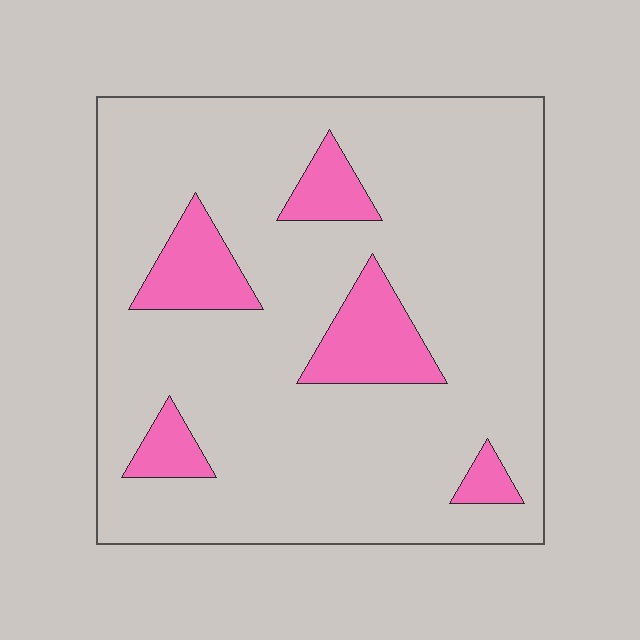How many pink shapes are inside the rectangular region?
5.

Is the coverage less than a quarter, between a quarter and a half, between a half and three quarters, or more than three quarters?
Less than a quarter.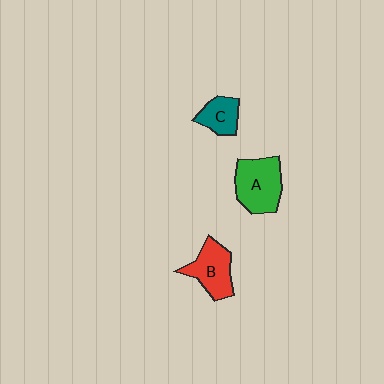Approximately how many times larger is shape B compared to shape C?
Approximately 1.5 times.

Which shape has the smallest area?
Shape C (teal).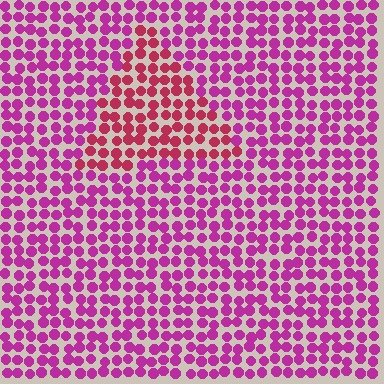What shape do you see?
I see a triangle.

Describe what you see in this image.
The image is filled with small magenta elements in a uniform arrangement. A triangle-shaped region is visible where the elements are tinted to a slightly different hue, forming a subtle color boundary.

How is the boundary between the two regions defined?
The boundary is defined purely by a slight shift in hue (about 32 degrees). Spacing, size, and orientation are identical on both sides.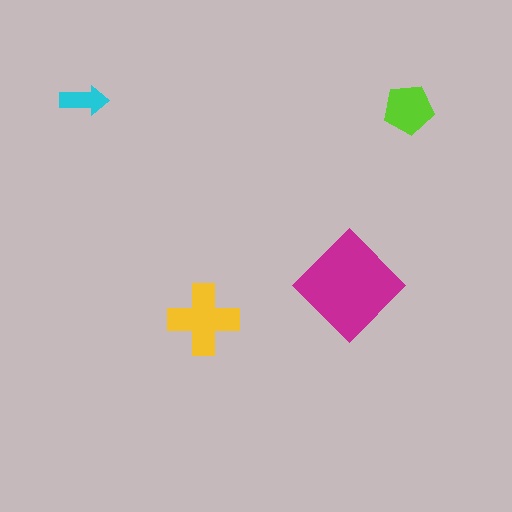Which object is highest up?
The cyan arrow is topmost.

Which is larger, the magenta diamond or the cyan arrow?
The magenta diamond.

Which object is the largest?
The magenta diamond.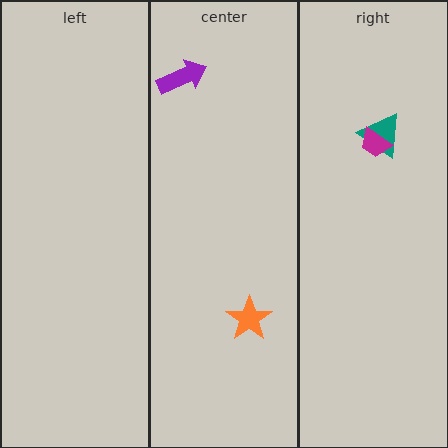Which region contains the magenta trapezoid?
The right region.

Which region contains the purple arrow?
The center region.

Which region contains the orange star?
The center region.